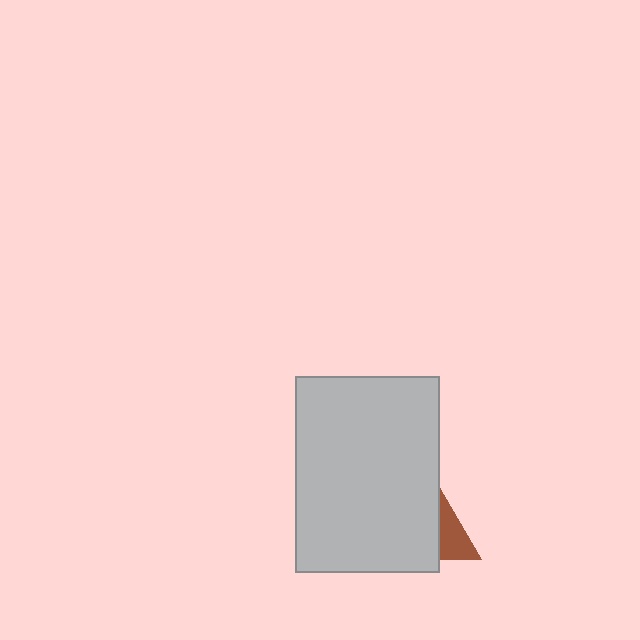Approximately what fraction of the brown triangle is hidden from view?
Roughly 63% of the brown triangle is hidden behind the light gray rectangle.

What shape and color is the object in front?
The object in front is a light gray rectangle.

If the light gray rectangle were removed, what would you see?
You would see the complete brown triangle.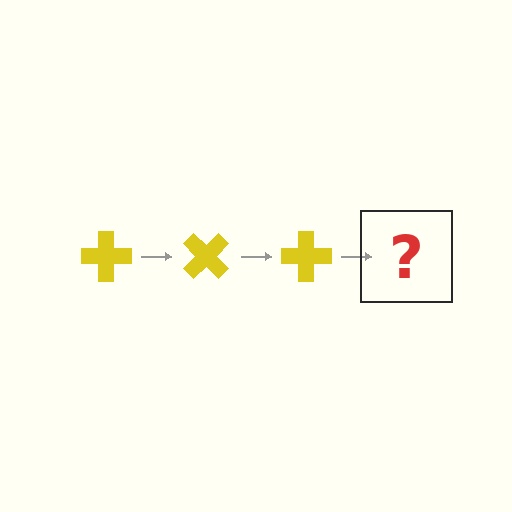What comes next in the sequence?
The next element should be a yellow cross rotated 135 degrees.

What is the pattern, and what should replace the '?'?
The pattern is that the cross rotates 45 degrees each step. The '?' should be a yellow cross rotated 135 degrees.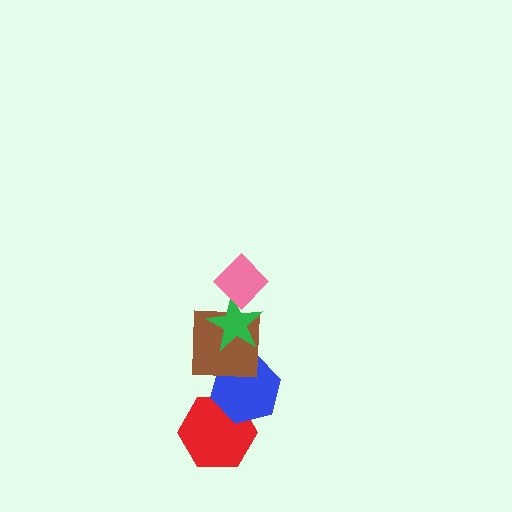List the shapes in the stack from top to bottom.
From top to bottom: the pink diamond, the green star, the brown square, the blue hexagon, the red hexagon.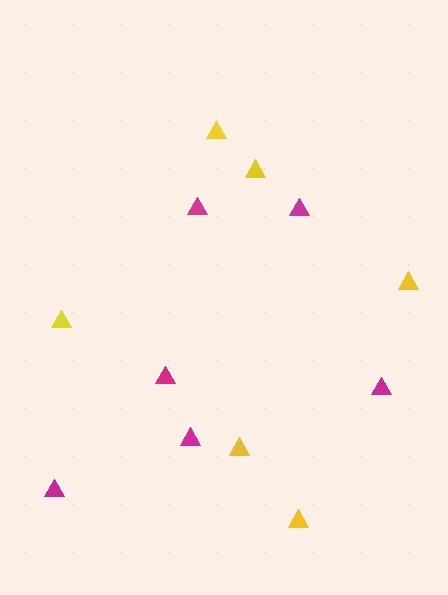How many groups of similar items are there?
There are 2 groups: one group of magenta triangles (6) and one group of yellow triangles (6).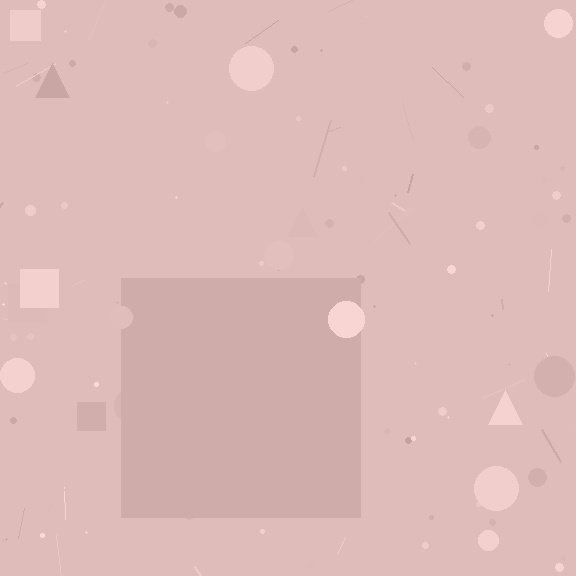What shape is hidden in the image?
A square is hidden in the image.